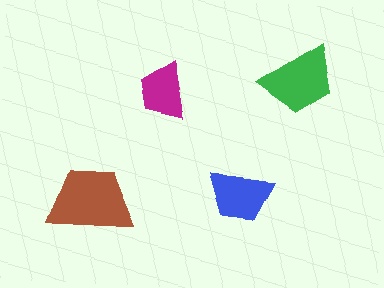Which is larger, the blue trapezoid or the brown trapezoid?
The brown one.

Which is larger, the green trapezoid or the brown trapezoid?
The brown one.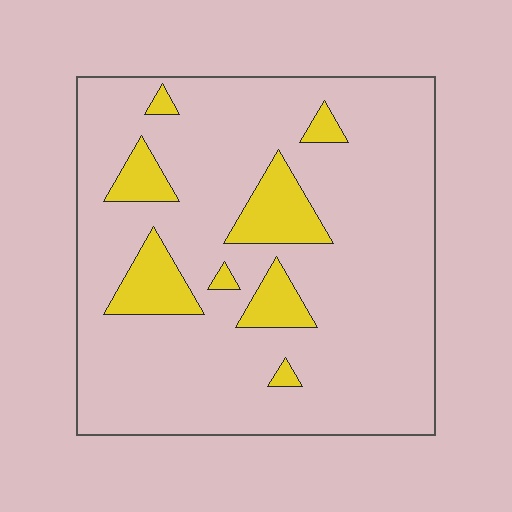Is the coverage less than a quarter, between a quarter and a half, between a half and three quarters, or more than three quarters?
Less than a quarter.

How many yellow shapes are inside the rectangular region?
8.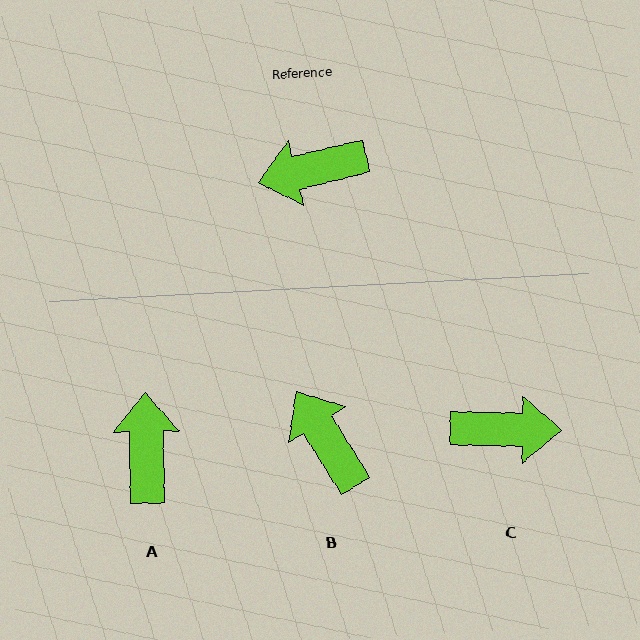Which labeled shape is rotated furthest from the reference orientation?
C, about 165 degrees away.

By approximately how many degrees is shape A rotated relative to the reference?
Approximately 102 degrees clockwise.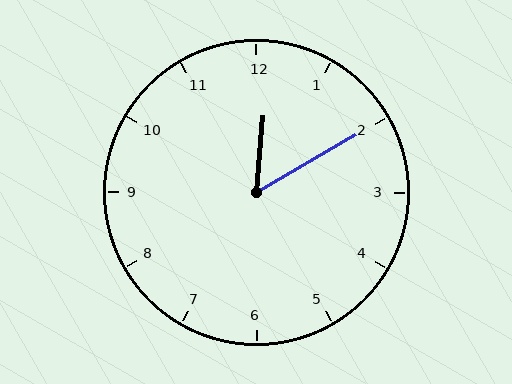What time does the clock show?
12:10.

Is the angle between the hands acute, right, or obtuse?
It is acute.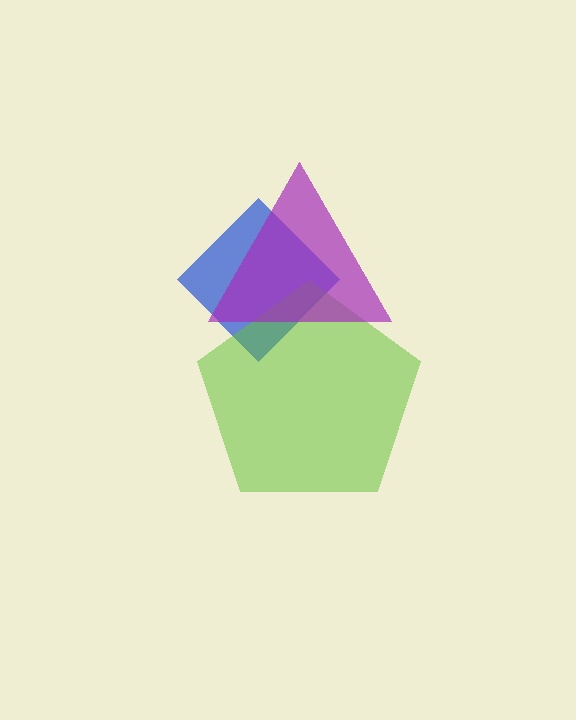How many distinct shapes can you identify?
There are 3 distinct shapes: a blue diamond, a lime pentagon, a purple triangle.